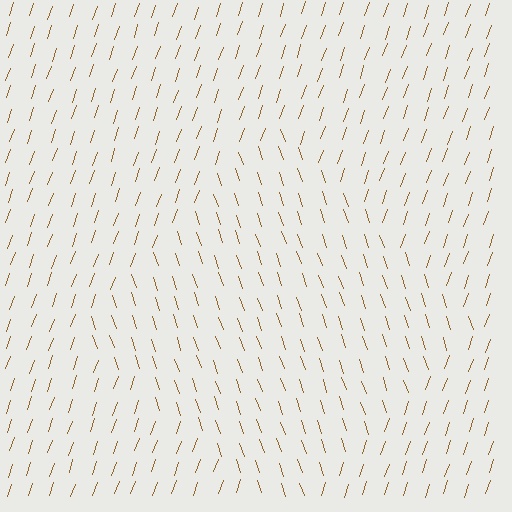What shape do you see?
I see a diamond.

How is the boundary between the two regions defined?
The boundary is defined purely by a change in line orientation (approximately 38 degrees difference). All lines are the same color and thickness.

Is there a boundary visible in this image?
Yes, there is a texture boundary formed by a change in line orientation.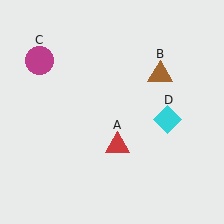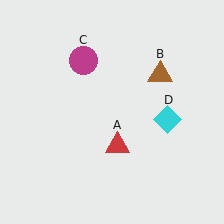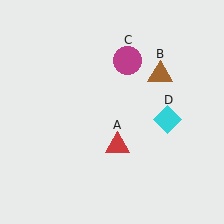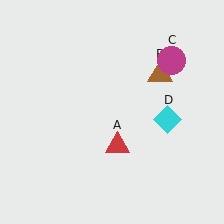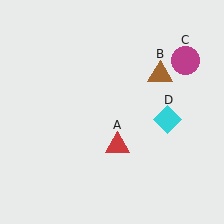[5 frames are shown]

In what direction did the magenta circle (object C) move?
The magenta circle (object C) moved right.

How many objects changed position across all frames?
1 object changed position: magenta circle (object C).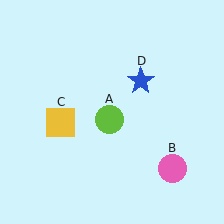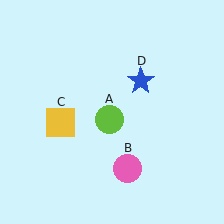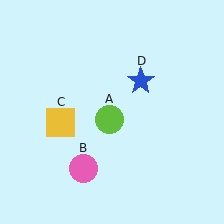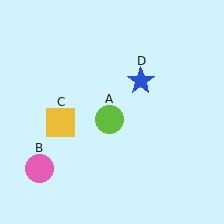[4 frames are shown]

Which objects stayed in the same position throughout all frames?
Lime circle (object A) and yellow square (object C) and blue star (object D) remained stationary.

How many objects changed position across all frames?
1 object changed position: pink circle (object B).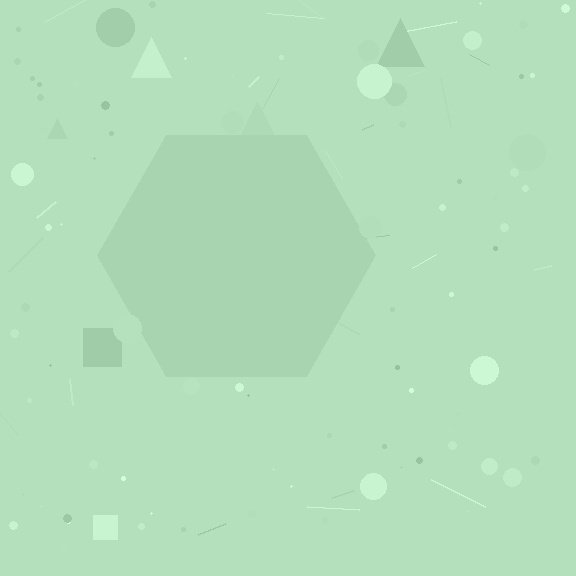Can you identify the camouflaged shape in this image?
The camouflaged shape is a hexagon.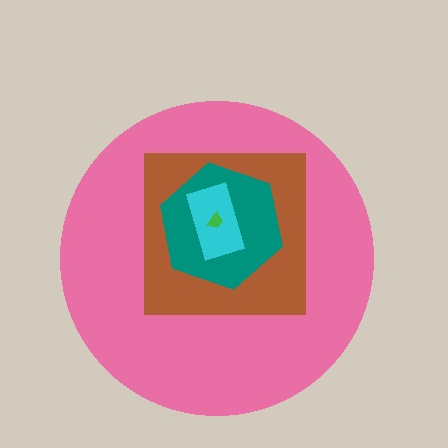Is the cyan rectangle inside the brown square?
Yes.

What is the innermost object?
The green trapezoid.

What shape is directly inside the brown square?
The teal hexagon.